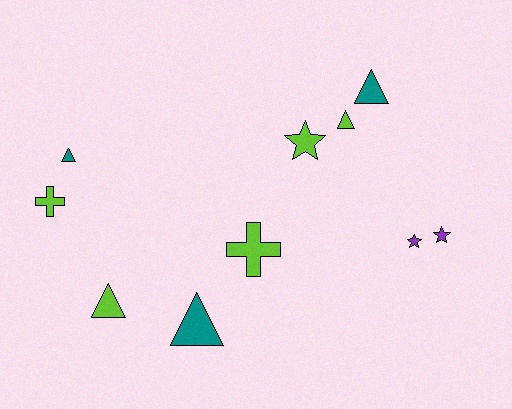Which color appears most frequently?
Lime, with 5 objects.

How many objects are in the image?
There are 10 objects.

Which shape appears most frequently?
Triangle, with 5 objects.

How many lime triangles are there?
There are 2 lime triangles.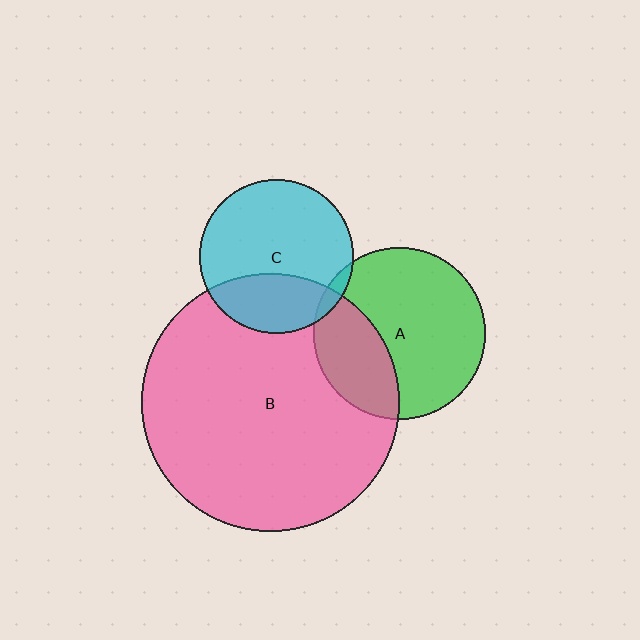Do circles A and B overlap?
Yes.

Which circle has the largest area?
Circle B (pink).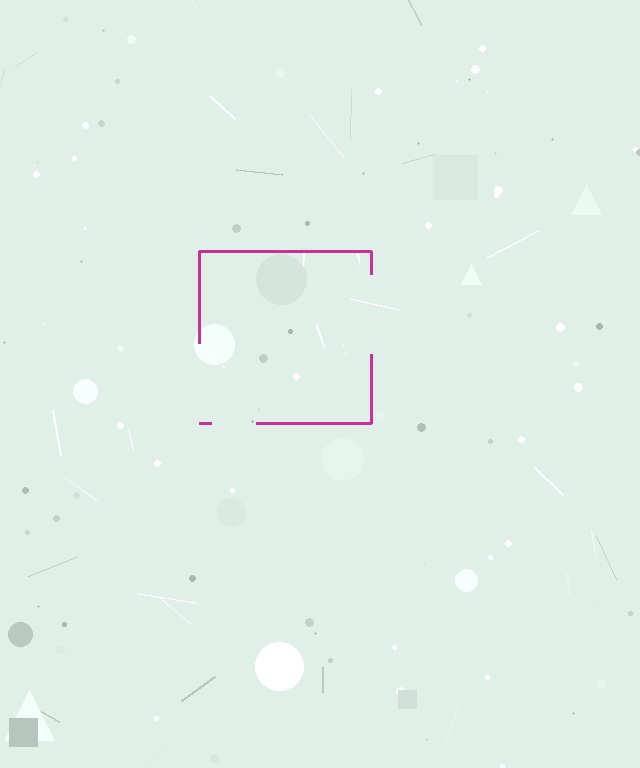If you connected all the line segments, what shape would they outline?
They would outline a square.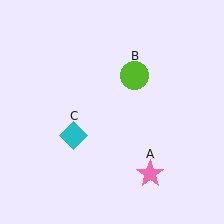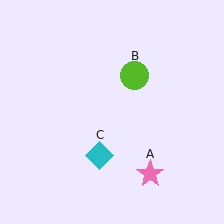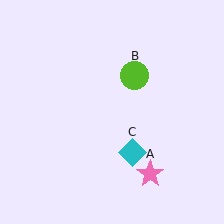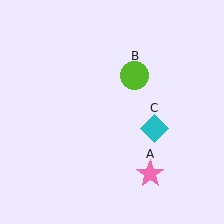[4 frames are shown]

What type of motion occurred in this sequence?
The cyan diamond (object C) rotated counterclockwise around the center of the scene.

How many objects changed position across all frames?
1 object changed position: cyan diamond (object C).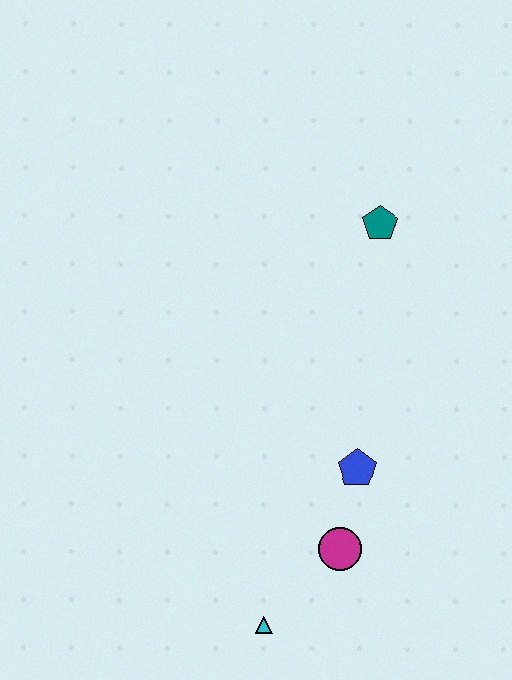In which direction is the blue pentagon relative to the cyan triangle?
The blue pentagon is above the cyan triangle.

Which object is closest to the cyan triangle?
The magenta circle is closest to the cyan triangle.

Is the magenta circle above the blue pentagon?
No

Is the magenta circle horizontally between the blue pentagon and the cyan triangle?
Yes